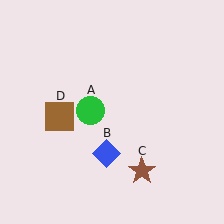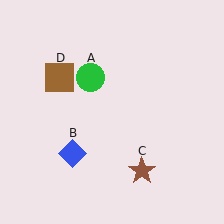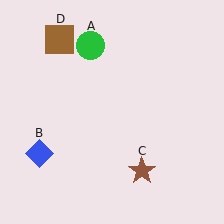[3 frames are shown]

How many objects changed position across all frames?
3 objects changed position: green circle (object A), blue diamond (object B), brown square (object D).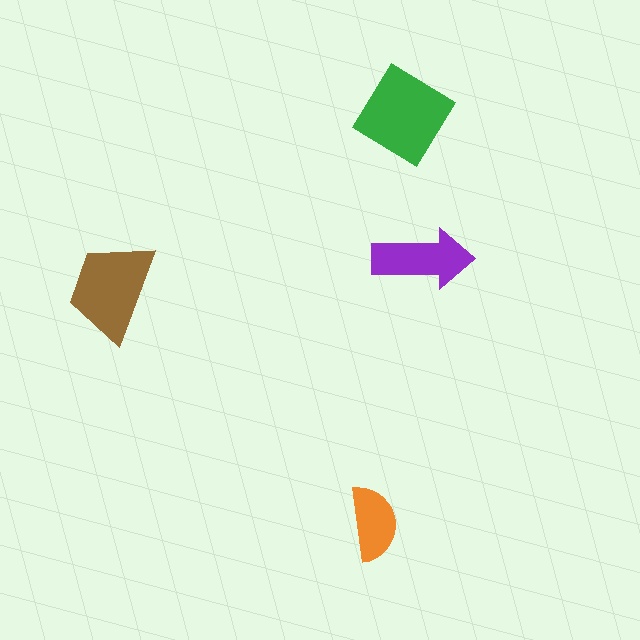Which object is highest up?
The green diamond is topmost.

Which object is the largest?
The green diamond.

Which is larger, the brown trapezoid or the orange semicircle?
The brown trapezoid.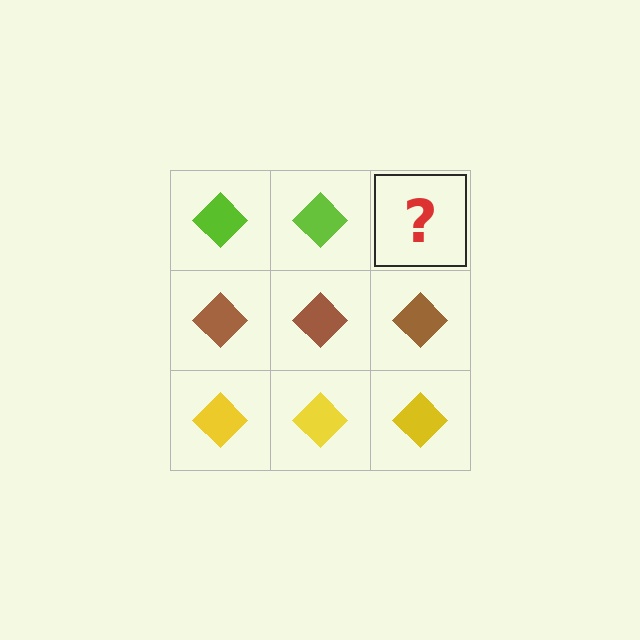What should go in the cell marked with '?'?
The missing cell should contain a lime diamond.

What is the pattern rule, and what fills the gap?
The rule is that each row has a consistent color. The gap should be filled with a lime diamond.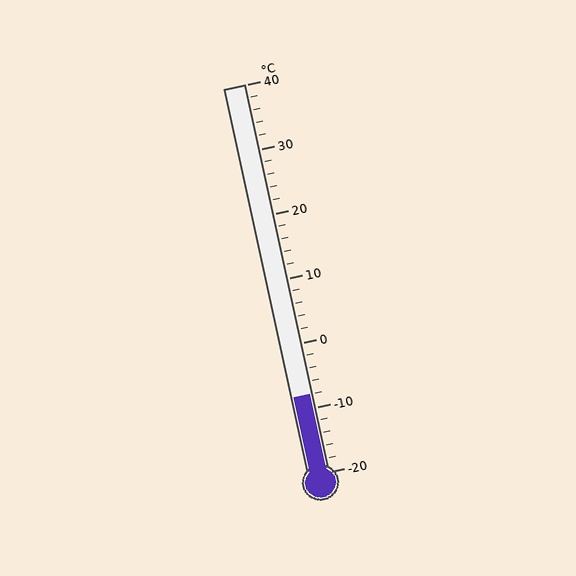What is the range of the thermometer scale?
The thermometer scale ranges from -20°C to 40°C.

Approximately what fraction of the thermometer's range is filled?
The thermometer is filled to approximately 20% of its range.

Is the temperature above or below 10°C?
The temperature is below 10°C.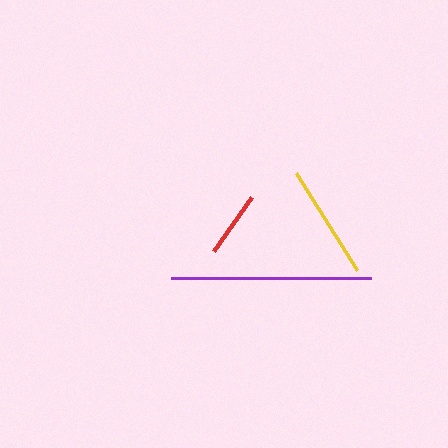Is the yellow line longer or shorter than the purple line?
The purple line is longer than the yellow line.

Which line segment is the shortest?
The red line is the shortest at approximately 66 pixels.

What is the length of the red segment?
The red segment is approximately 66 pixels long.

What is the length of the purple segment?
The purple segment is approximately 200 pixels long.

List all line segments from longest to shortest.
From longest to shortest: purple, yellow, red.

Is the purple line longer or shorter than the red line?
The purple line is longer than the red line.